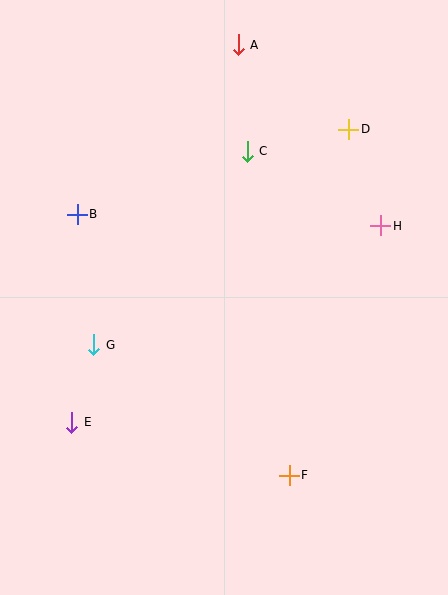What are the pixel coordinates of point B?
Point B is at (77, 214).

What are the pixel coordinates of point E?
Point E is at (72, 422).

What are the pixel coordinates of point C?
Point C is at (247, 151).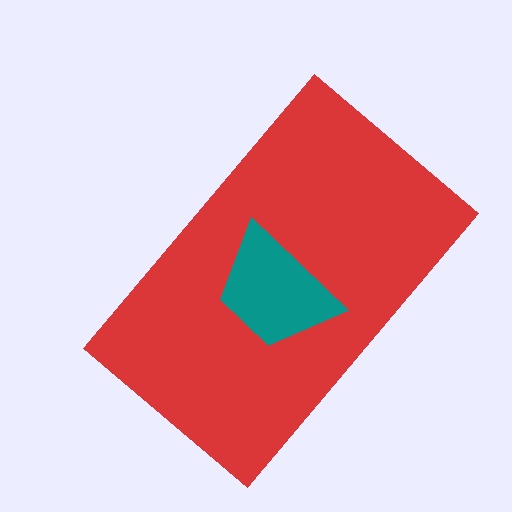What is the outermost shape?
The red rectangle.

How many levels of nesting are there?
2.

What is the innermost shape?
The teal trapezoid.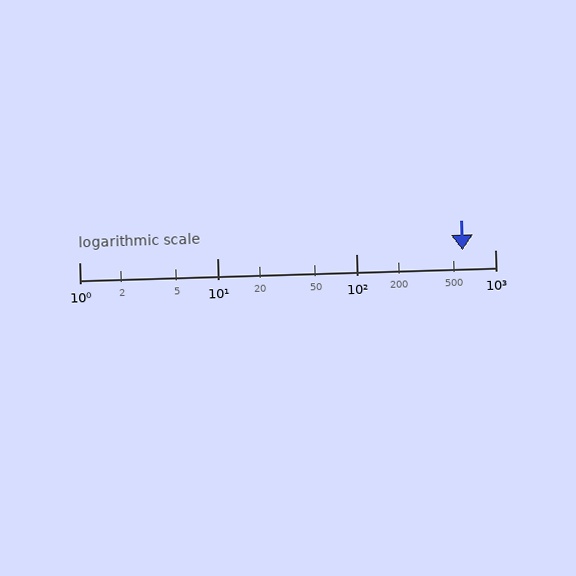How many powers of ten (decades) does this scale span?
The scale spans 3 decades, from 1 to 1000.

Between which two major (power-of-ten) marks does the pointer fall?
The pointer is between 100 and 1000.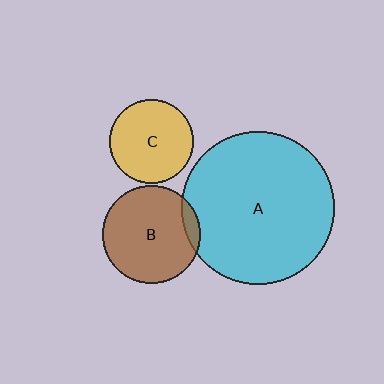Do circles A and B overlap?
Yes.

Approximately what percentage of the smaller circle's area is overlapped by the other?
Approximately 10%.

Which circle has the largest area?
Circle A (cyan).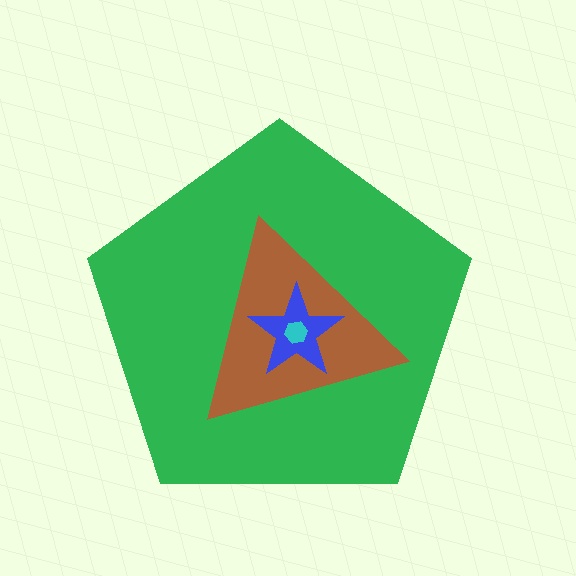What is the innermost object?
The cyan hexagon.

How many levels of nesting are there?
4.